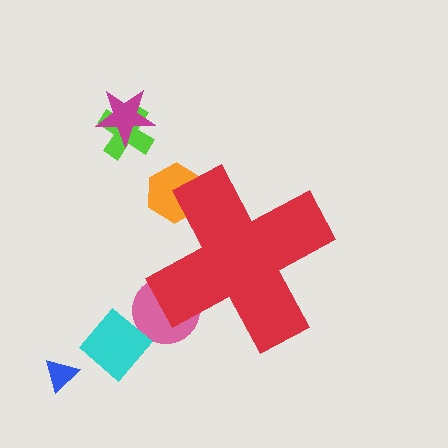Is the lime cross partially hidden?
No, the lime cross is fully visible.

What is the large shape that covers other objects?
A red cross.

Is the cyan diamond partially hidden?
No, the cyan diamond is fully visible.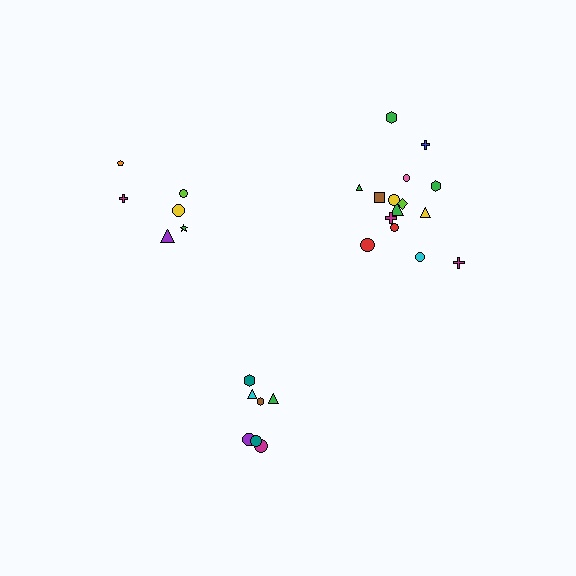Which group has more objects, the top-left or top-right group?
The top-right group.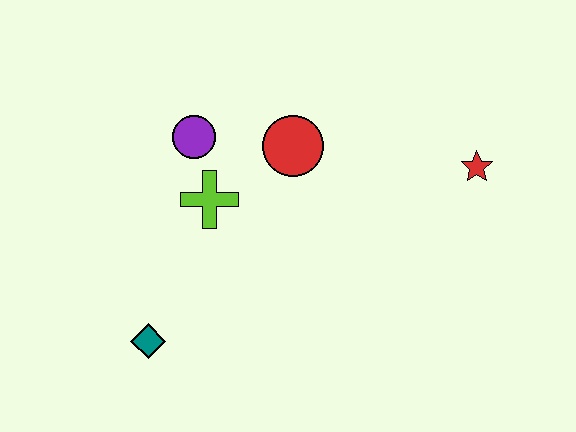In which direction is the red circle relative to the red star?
The red circle is to the left of the red star.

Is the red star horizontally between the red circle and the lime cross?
No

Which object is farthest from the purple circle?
The red star is farthest from the purple circle.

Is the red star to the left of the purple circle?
No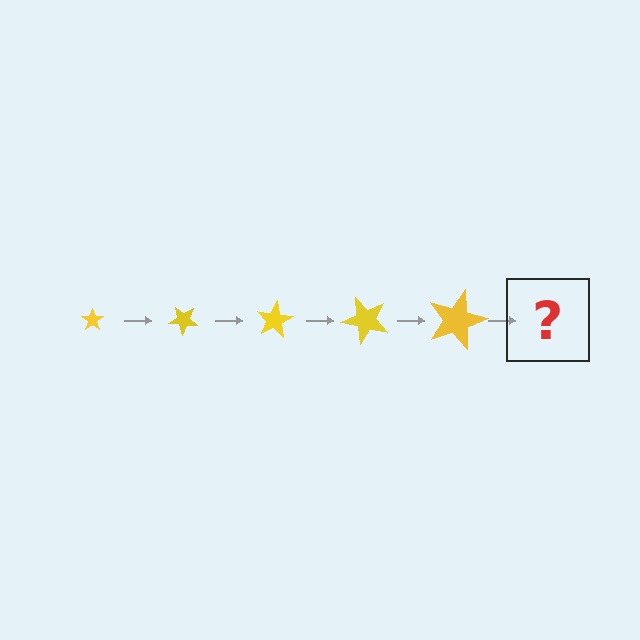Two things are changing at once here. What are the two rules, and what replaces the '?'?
The two rules are that the star grows larger each step and it rotates 40 degrees each step. The '?' should be a star, larger than the previous one and rotated 200 degrees from the start.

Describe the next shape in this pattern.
It should be a star, larger than the previous one and rotated 200 degrees from the start.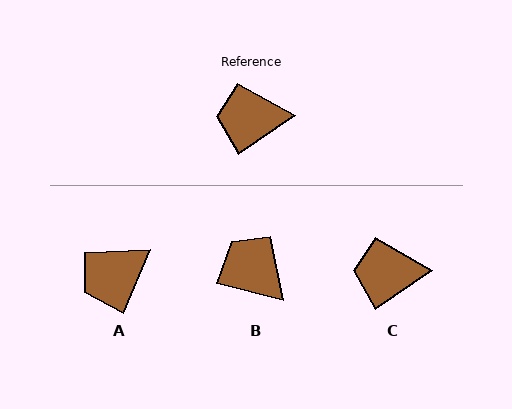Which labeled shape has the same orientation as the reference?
C.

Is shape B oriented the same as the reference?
No, it is off by about 49 degrees.